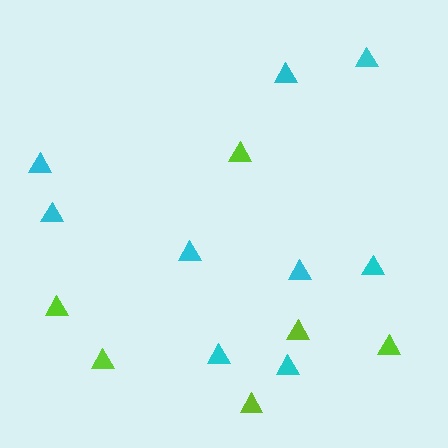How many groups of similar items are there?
There are 2 groups: one group of cyan triangles (9) and one group of lime triangles (6).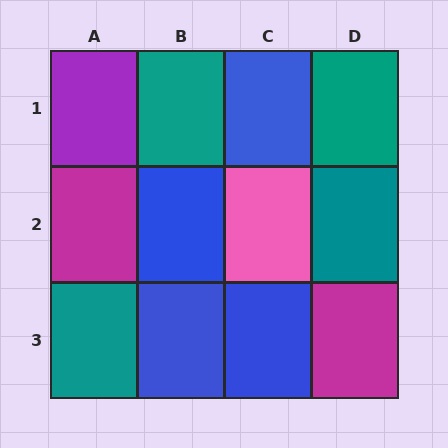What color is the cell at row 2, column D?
Teal.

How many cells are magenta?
2 cells are magenta.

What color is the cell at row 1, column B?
Teal.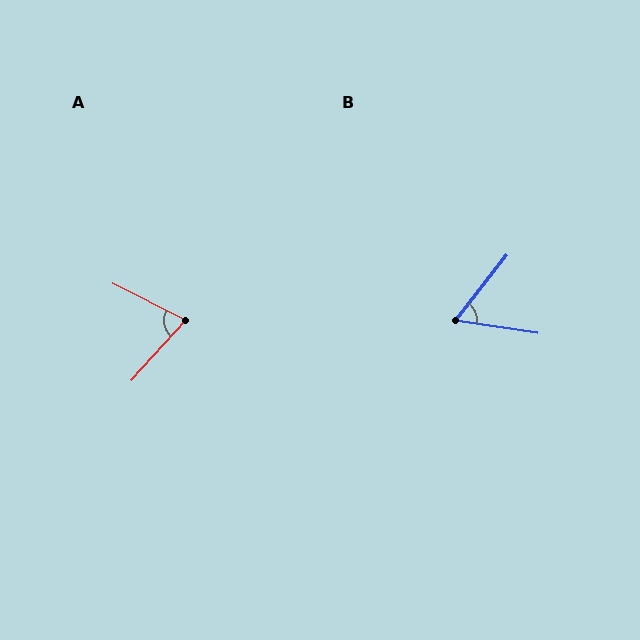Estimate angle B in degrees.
Approximately 60 degrees.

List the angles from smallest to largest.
B (60°), A (74°).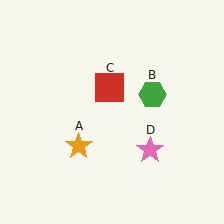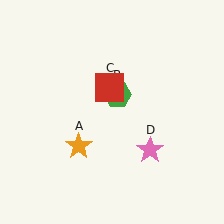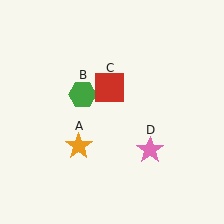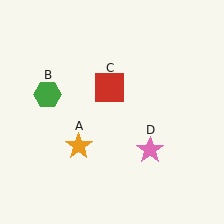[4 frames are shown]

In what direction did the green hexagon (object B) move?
The green hexagon (object B) moved left.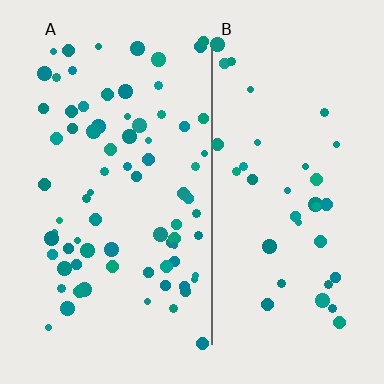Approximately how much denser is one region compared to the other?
Approximately 2.1× — region A over region B.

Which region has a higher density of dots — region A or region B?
A (the left).